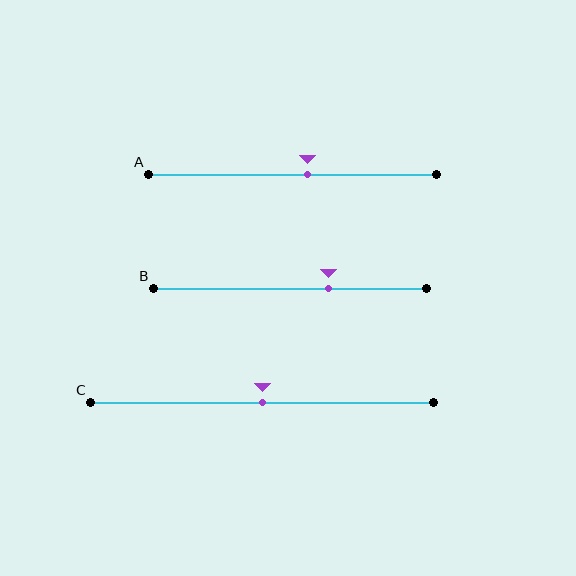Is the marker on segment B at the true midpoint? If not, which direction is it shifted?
No, the marker on segment B is shifted to the right by about 14% of the segment length.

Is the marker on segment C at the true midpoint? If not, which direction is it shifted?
Yes, the marker on segment C is at the true midpoint.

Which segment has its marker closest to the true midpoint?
Segment C has its marker closest to the true midpoint.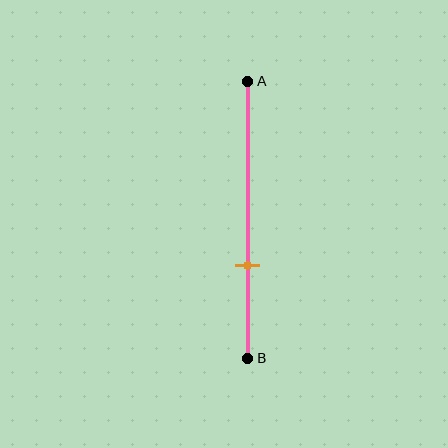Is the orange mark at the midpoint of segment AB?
No, the mark is at about 65% from A, not at the 50% midpoint.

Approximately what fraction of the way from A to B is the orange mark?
The orange mark is approximately 65% of the way from A to B.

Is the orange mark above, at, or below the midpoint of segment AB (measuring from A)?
The orange mark is below the midpoint of segment AB.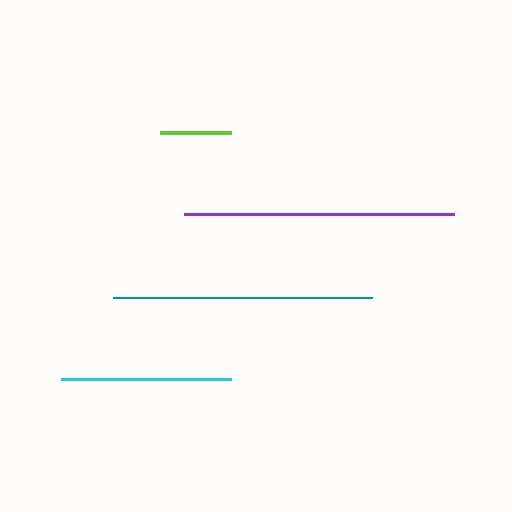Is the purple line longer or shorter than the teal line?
The purple line is longer than the teal line.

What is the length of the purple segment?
The purple segment is approximately 270 pixels long.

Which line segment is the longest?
The purple line is the longest at approximately 270 pixels.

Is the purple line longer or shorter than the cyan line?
The purple line is longer than the cyan line.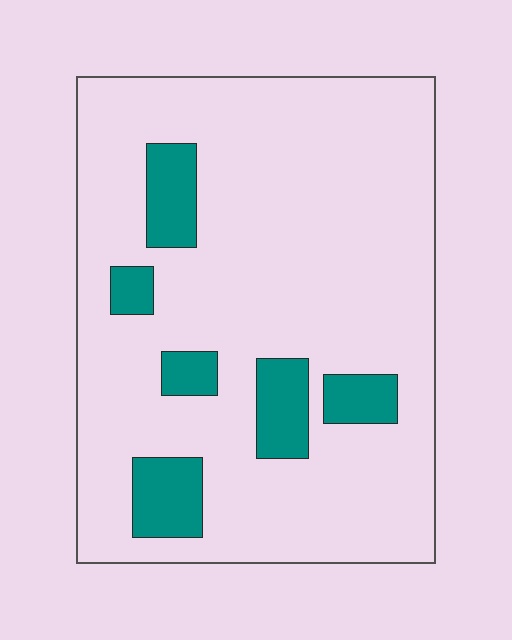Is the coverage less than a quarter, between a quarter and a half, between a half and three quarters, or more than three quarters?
Less than a quarter.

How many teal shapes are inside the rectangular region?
6.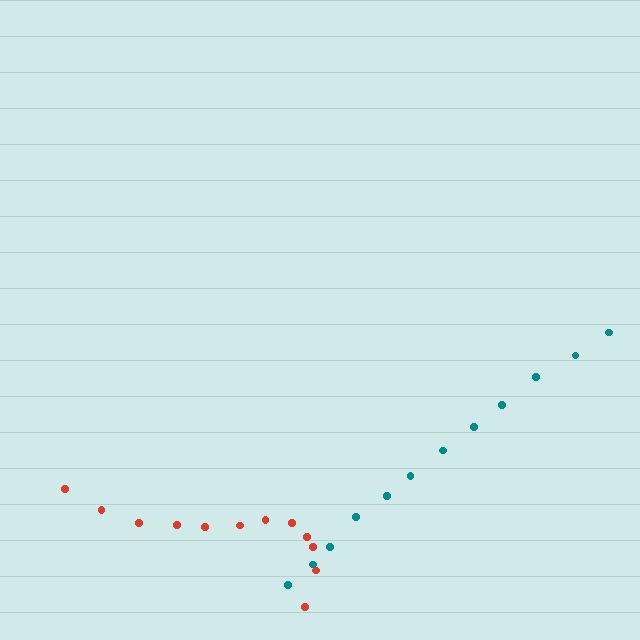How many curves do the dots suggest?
There are 2 distinct paths.